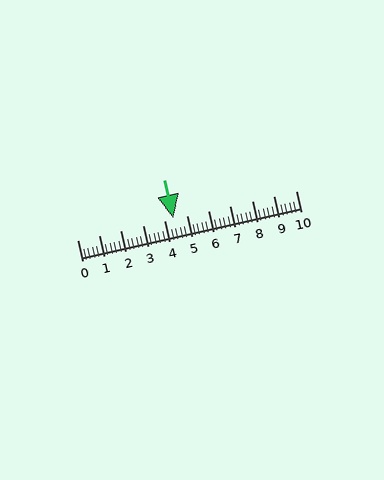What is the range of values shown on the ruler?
The ruler shows values from 0 to 10.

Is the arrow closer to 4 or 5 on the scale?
The arrow is closer to 4.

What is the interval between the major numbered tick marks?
The major tick marks are spaced 1 units apart.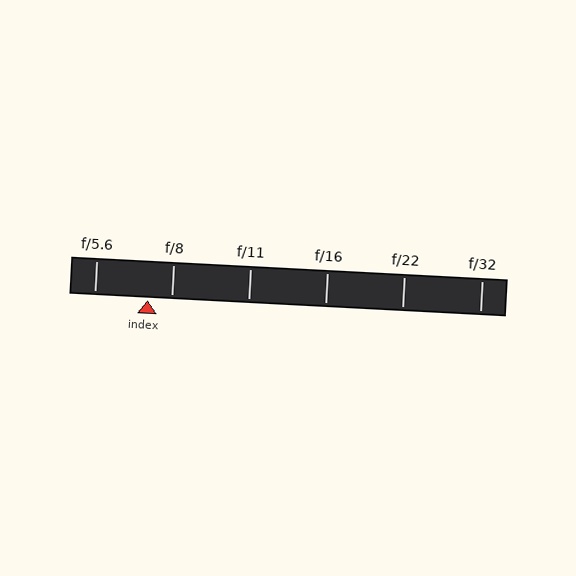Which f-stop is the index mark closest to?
The index mark is closest to f/8.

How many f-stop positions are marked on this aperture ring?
There are 6 f-stop positions marked.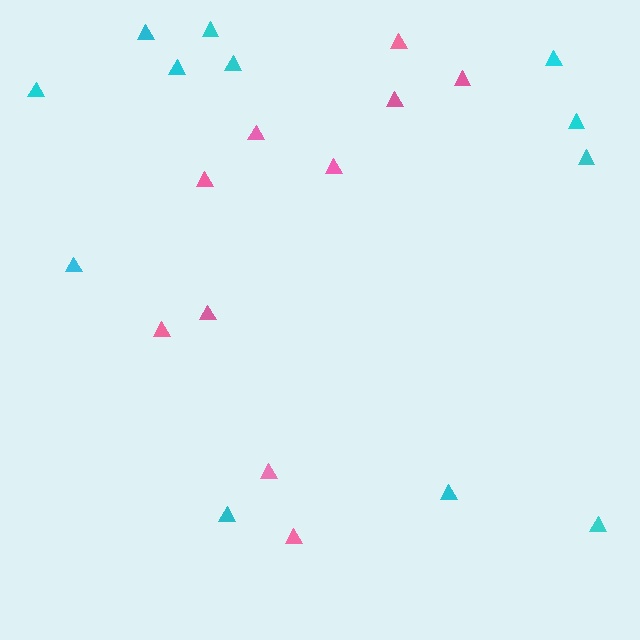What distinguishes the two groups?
There are 2 groups: one group of cyan triangles (12) and one group of pink triangles (10).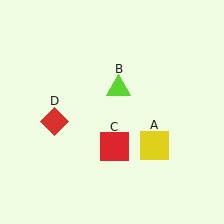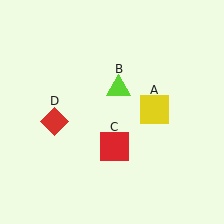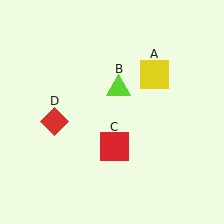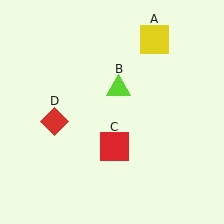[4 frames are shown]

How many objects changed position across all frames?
1 object changed position: yellow square (object A).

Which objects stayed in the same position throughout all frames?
Lime triangle (object B) and red square (object C) and red diamond (object D) remained stationary.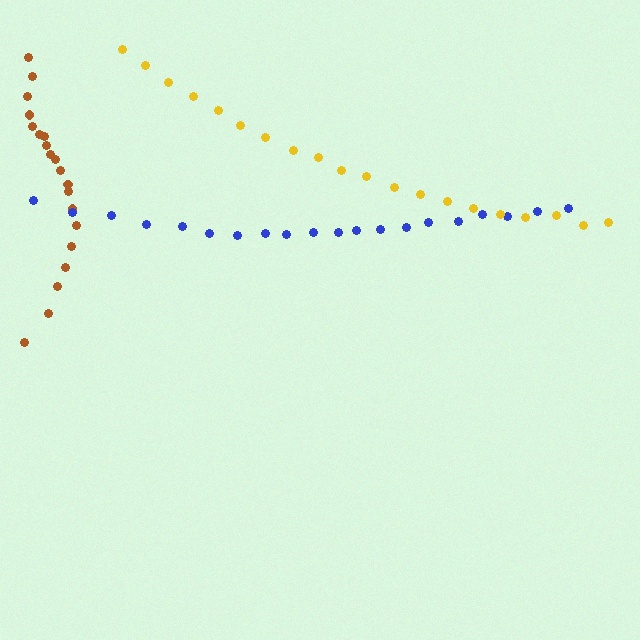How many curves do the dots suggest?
There are 3 distinct paths.